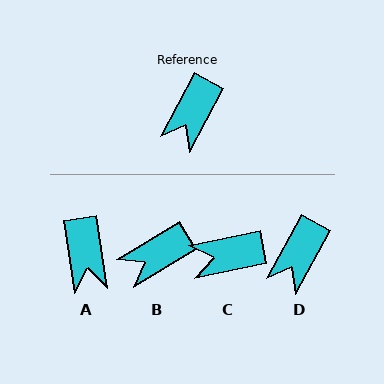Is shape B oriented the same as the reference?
No, it is off by about 30 degrees.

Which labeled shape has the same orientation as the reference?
D.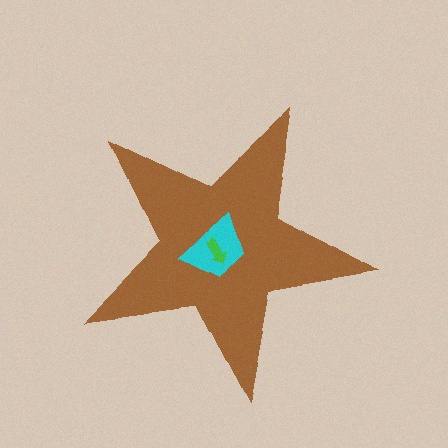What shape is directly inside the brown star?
The cyan trapezoid.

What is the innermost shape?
The green arrow.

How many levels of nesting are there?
3.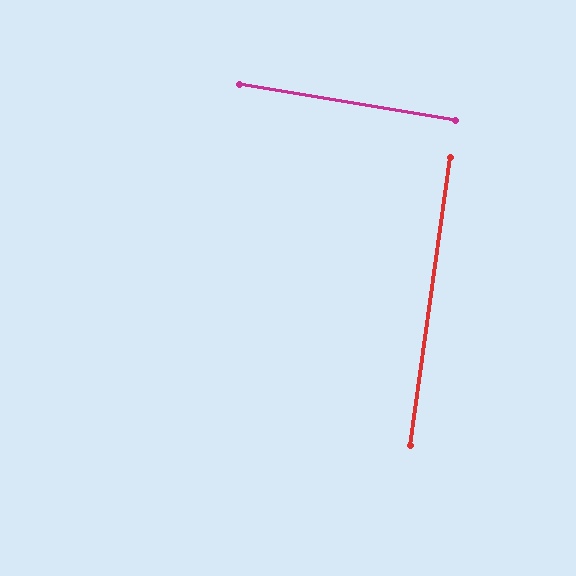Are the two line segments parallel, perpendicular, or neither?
Perpendicular — they meet at approximately 89°.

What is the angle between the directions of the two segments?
Approximately 89 degrees.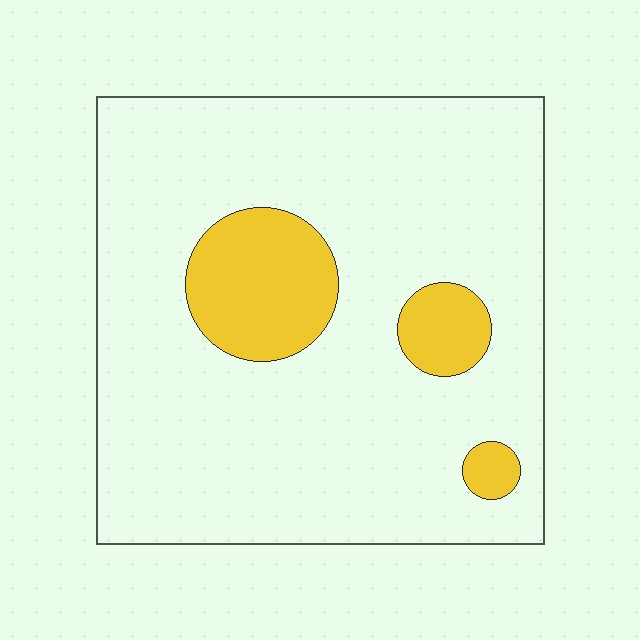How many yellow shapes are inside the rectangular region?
3.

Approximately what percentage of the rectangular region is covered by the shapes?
Approximately 15%.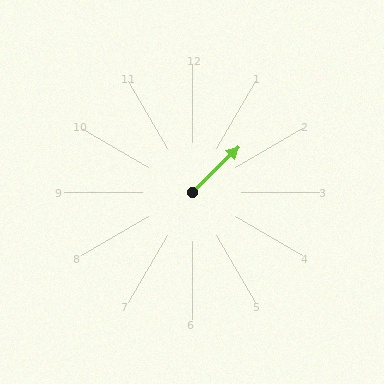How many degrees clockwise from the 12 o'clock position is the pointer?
Approximately 46 degrees.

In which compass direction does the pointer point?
Northeast.